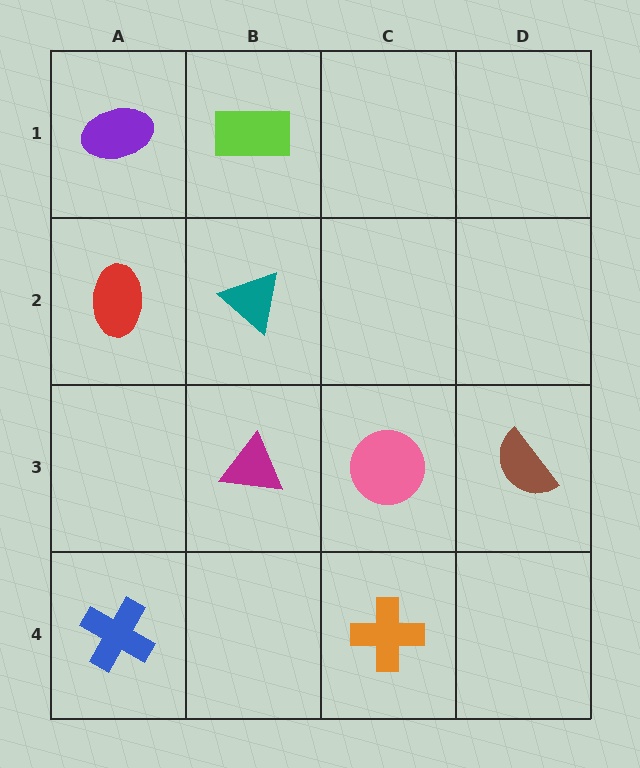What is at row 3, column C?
A pink circle.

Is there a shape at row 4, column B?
No, that cell is empty.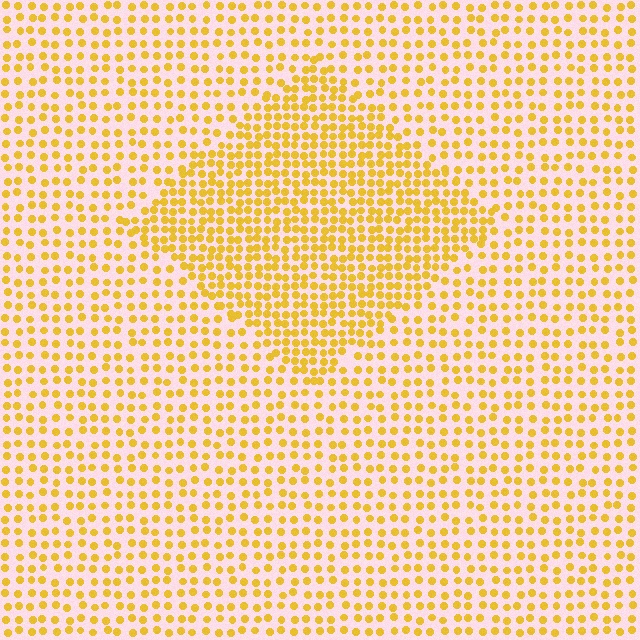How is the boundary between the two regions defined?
The boundary is defined by a change in element density (approximately 1.8x ratio). All elements are the same color, size, and shape.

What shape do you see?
I see a diamond.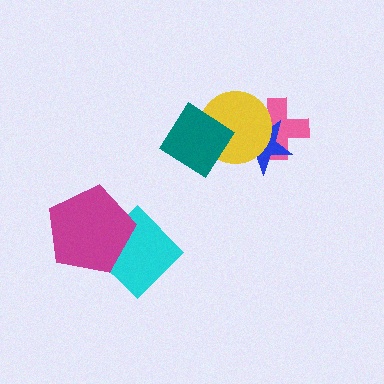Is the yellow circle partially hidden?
Yes, it is partially covered by another shape.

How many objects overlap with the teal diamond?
1 object overlaps with the teal diamond.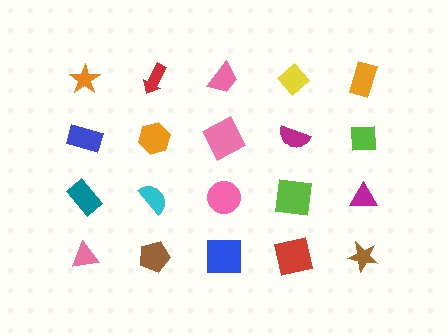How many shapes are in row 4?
5 shapes.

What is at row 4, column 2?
A brown pentagon.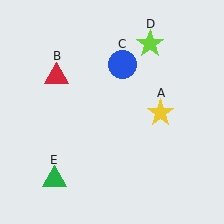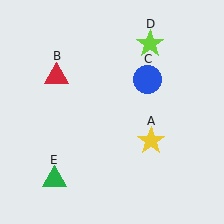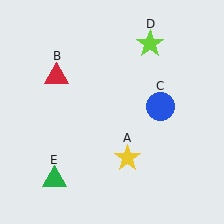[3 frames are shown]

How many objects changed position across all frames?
2 objects changed position: yellow star (object A), blue circle (object C).